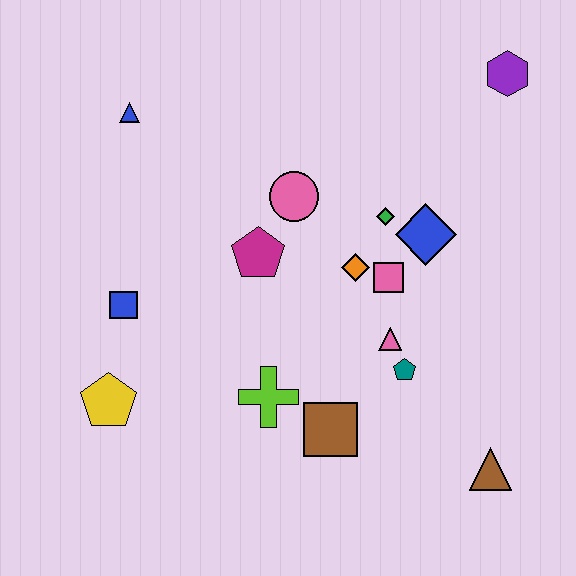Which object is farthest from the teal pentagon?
The blue triangle is farthest from the teal pentagon.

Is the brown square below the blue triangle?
Yes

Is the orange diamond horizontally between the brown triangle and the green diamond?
No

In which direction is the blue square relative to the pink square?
The blue square is to the left of the pink square.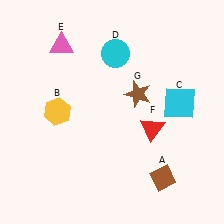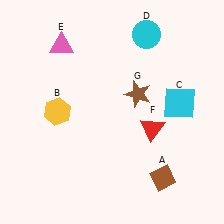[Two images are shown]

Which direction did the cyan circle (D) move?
The cyan circle (D) moved right.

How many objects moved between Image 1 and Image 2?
1 object moved between the two images.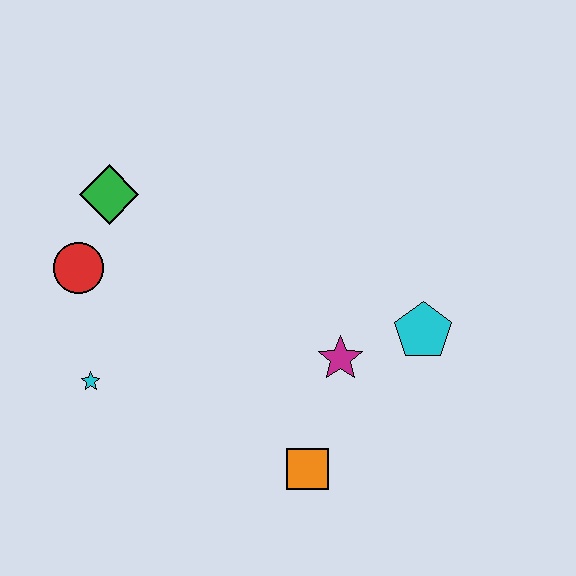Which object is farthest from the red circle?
The cyan pentagon is farthest from the red circle.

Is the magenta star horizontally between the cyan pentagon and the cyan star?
Yes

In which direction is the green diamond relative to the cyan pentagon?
The green diamond is to the left of the cyan pentagon.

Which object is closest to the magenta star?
The cyan pentagon is closest to the magenta star.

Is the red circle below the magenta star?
No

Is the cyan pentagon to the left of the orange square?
No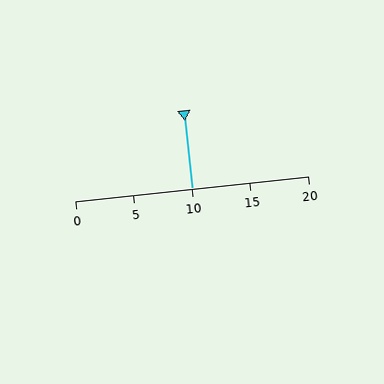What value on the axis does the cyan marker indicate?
The marker indicates approximately 10.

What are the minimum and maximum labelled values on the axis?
The axis runs from 0 to 20.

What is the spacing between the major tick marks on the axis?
The major ticks are spaced 5 apart.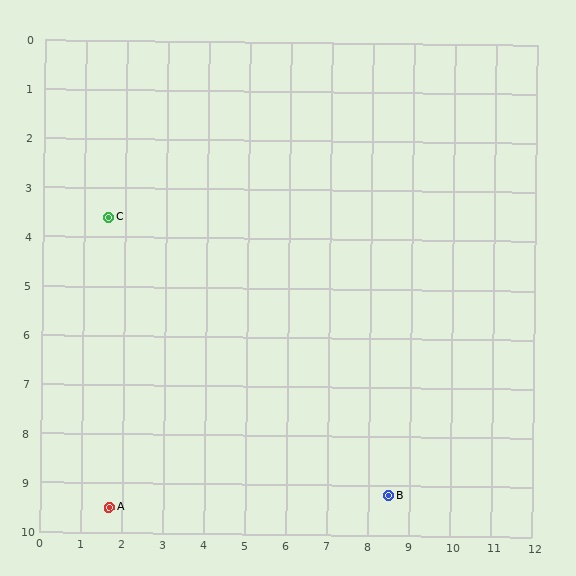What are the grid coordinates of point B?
Point B is at approximately (8.5, 9.2).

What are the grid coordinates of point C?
Point C is at approximately (1.6, 3.6).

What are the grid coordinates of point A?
Point A is at approximately (1.7, 9.5).